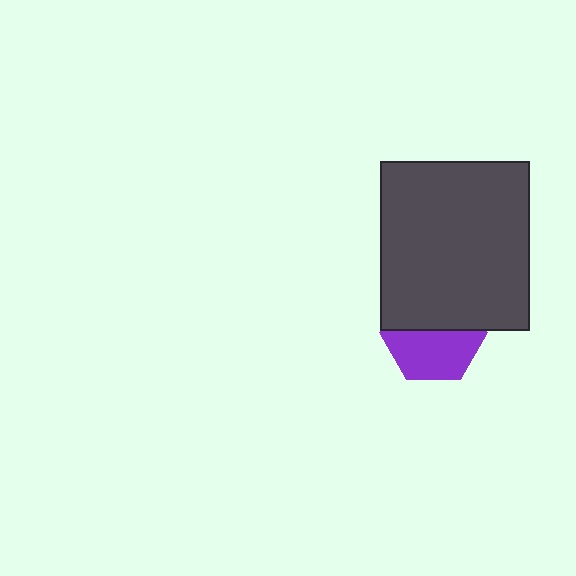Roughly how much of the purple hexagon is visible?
About half of it is visible (roughly 52%).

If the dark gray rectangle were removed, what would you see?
You would see the complete purple hexagon.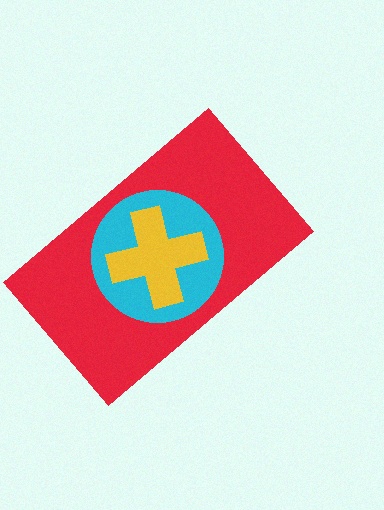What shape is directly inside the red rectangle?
The cyan circle.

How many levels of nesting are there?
3.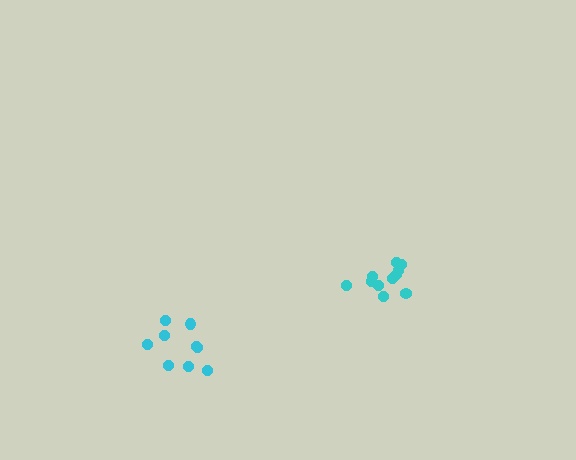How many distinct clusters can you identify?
There are 2 distinct clusters.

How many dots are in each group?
Group 1: 11 dots, Group 2: 9 dots (20 total).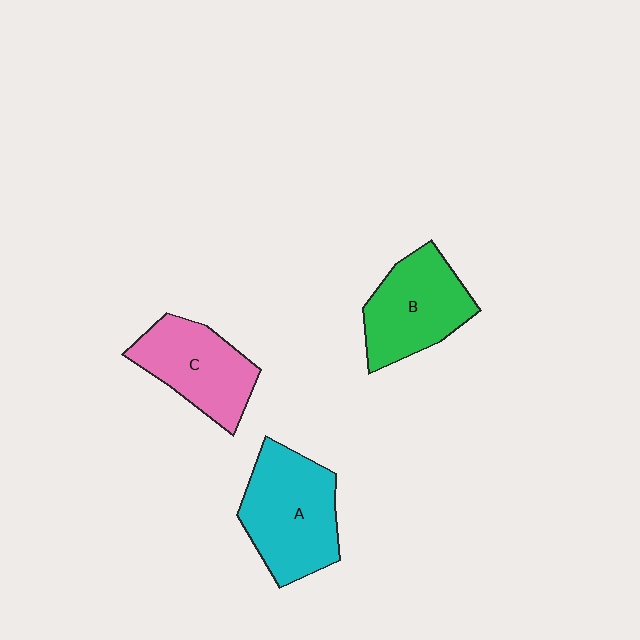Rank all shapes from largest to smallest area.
From largest to smallest: A (cyan), B (green), C (pink).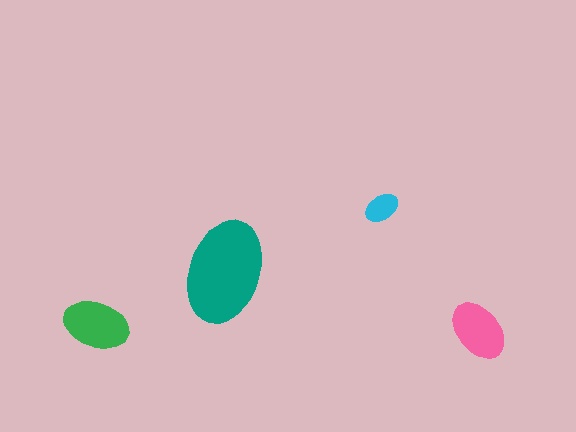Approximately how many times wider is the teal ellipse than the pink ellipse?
About 1.5 times wider.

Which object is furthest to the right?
The pink ellipse is rightmost.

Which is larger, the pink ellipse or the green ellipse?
The green one.